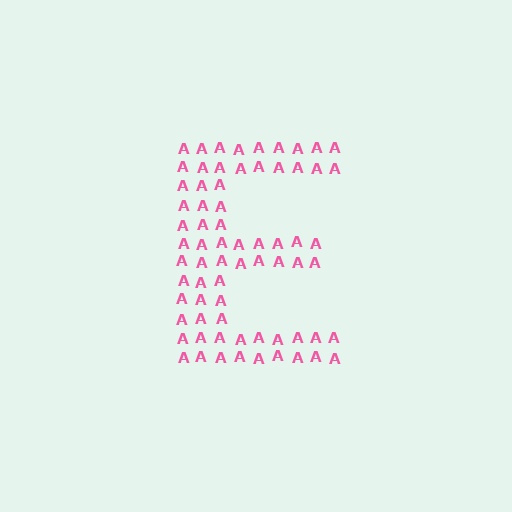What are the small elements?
The small elements are letter A's.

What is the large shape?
The large shape is the letter E.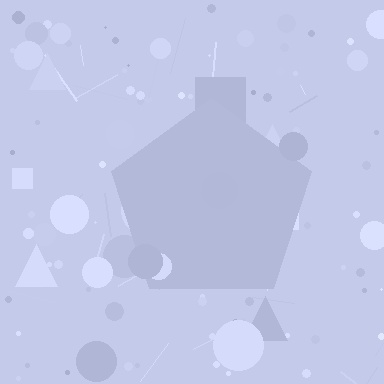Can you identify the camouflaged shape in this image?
The camouflaged shape is a pentagon.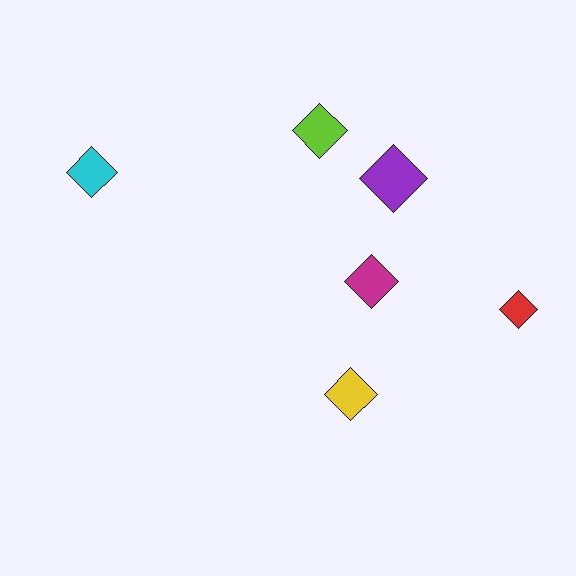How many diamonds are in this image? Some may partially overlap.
There are 6 diamonds.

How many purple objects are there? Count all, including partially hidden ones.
There is 1 purple object.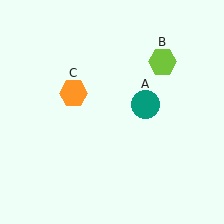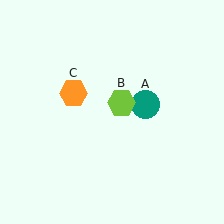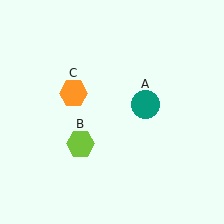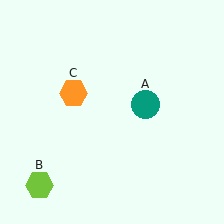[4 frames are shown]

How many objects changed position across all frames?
1 object changed position: lime hexagon (object B).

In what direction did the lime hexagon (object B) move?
The lime hexagon (object B) moved down and to the left.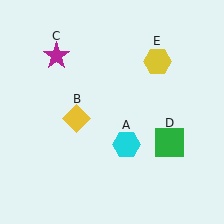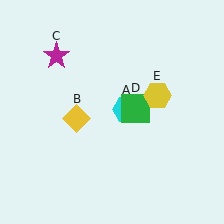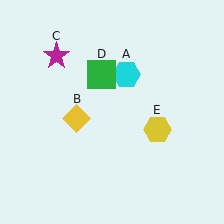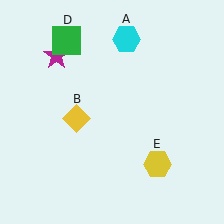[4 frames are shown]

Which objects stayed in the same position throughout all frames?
Yellow diamond (object B) and magenta star (object C) remained stationary.